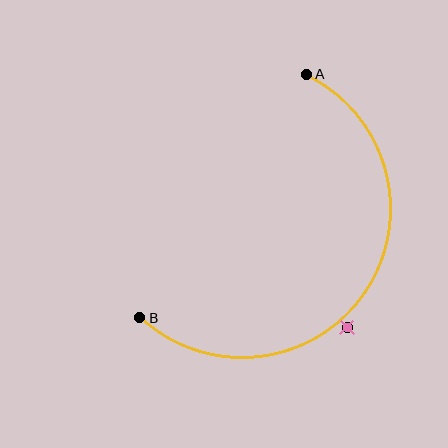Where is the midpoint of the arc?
The arc midpoint is the point on the curve farthest from the straight line joining A and B. It sits below and to the right of that line.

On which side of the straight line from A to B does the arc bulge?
The arc bulges below and to the right of the straight line connecting A and B.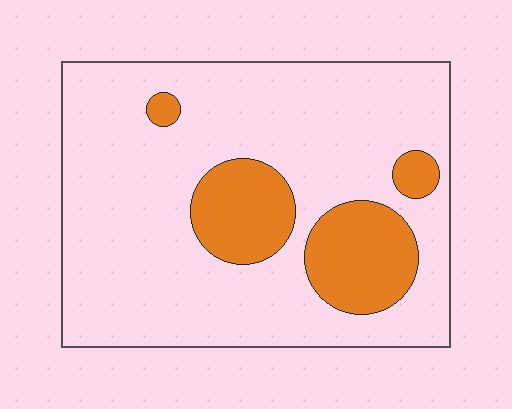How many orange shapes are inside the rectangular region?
4.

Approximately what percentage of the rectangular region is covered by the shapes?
Approximately 20%.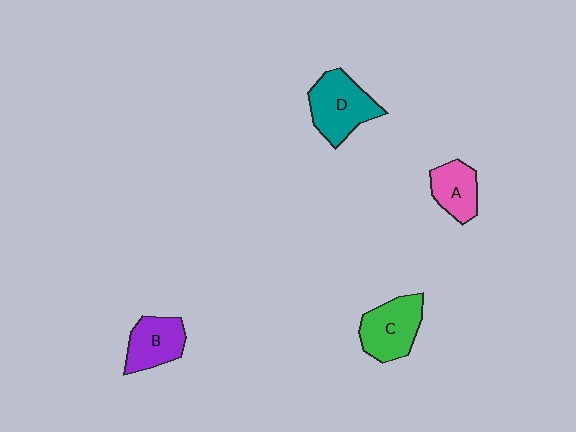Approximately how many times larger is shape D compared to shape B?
Approximately 1.3 times.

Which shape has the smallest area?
Shape A (pink).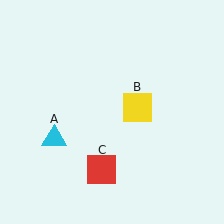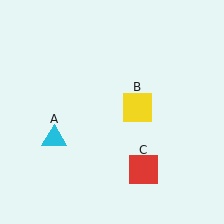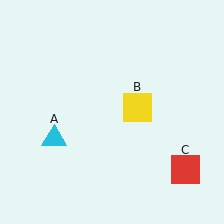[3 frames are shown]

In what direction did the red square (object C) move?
The red square (object C) moved right.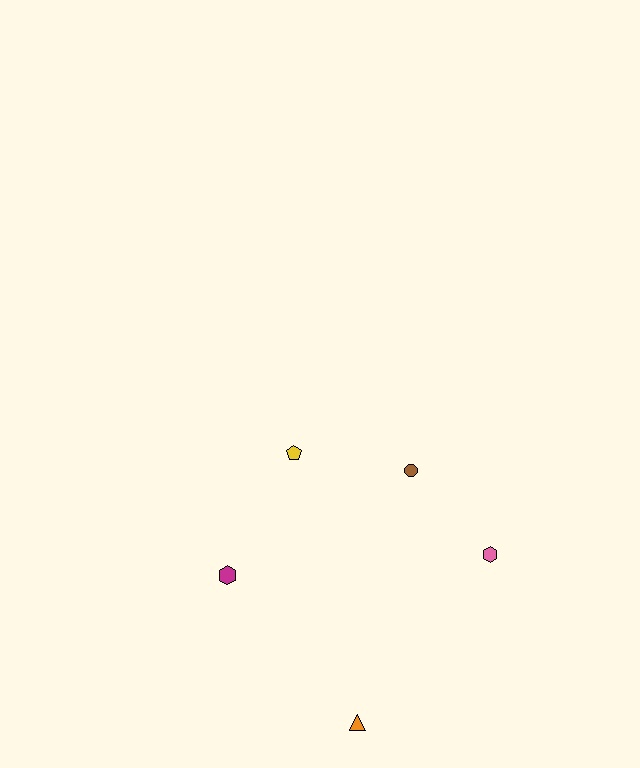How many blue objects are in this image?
There are no blue objects.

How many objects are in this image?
There are 5 objects.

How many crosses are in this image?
There are no crosses.